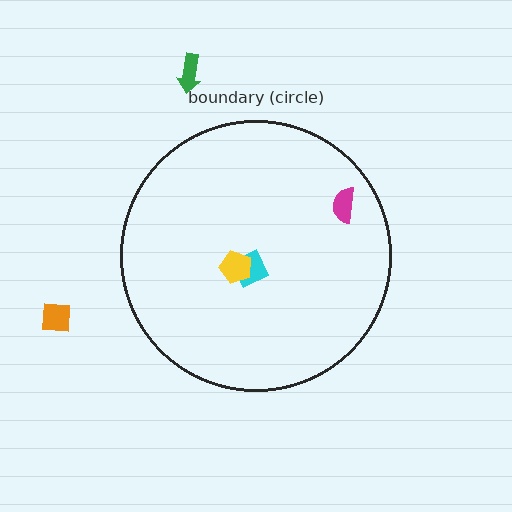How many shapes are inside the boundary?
3 inside, 2 outside.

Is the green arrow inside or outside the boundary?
Outside.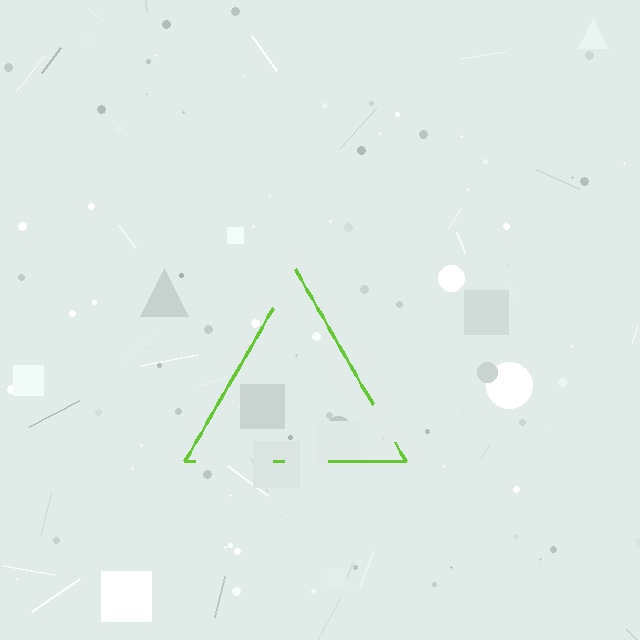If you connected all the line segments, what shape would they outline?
They would outline a triangle.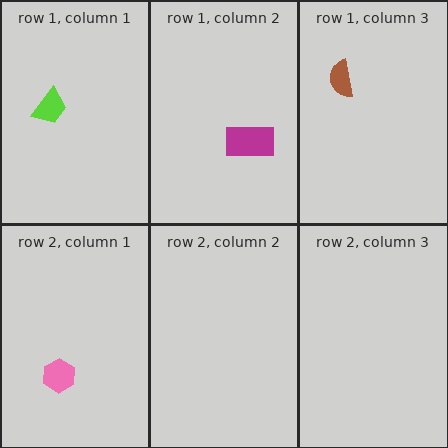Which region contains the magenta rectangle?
The row 1, column 2 region.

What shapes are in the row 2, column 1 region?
The pink hexagon.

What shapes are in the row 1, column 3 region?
The brown semicircle.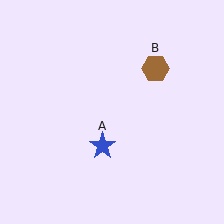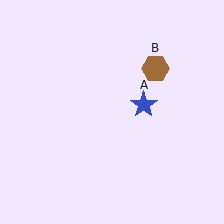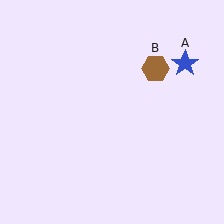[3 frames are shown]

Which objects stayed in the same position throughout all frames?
Brown hexagon (object B) remained stationary.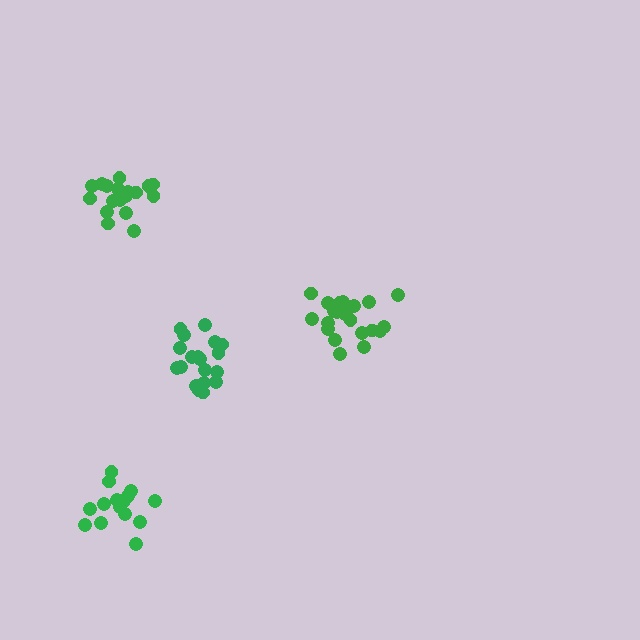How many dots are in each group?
Group 1: 21 dots, Group 2: 19 dots, Group 3: 18 dots, Group 4: 15 dots (73 total).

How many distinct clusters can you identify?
There are 4 distinct clusters.